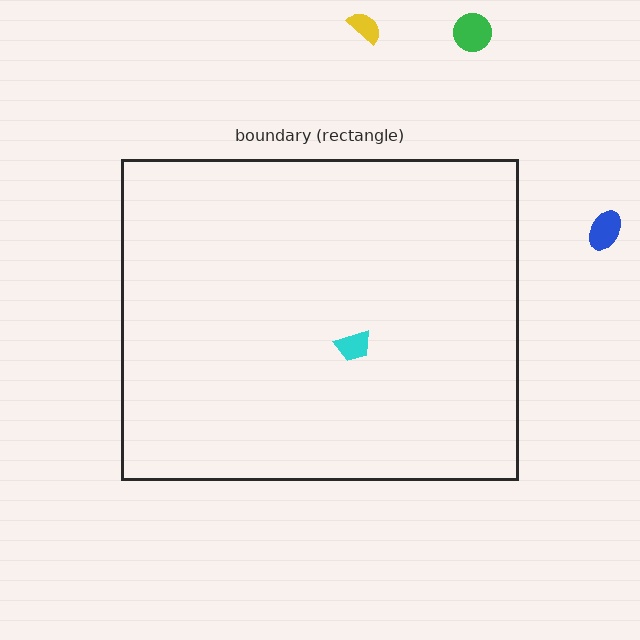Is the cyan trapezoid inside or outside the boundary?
Inside.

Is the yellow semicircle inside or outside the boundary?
Outside.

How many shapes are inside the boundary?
1 inside, 3 outside.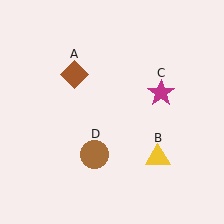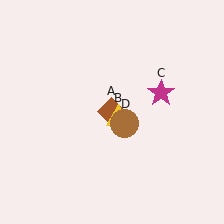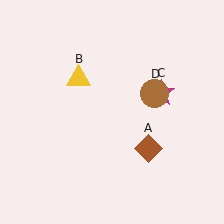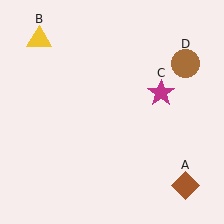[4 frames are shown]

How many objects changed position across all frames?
3 objects changed position: brown diamond (object A), yellow triangle (object B), brown circle (object D).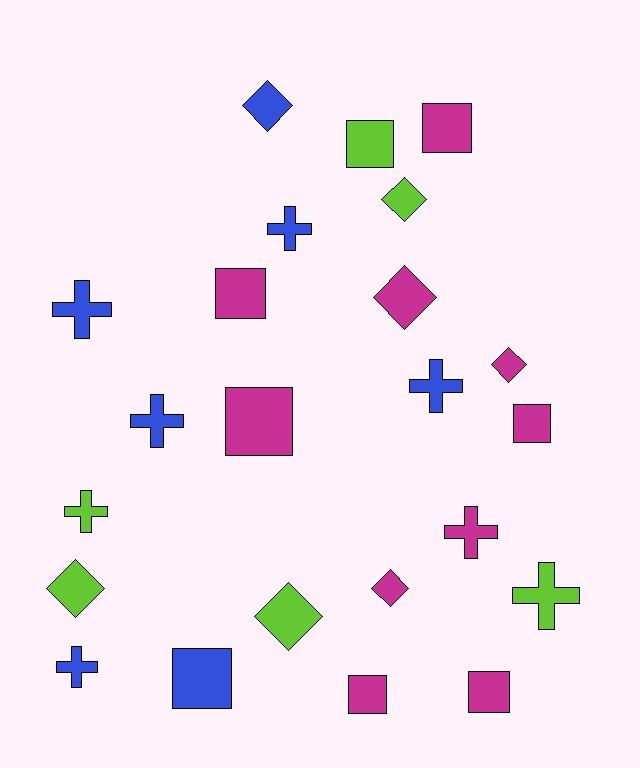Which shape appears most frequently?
Square, with 8 objects.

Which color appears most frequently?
Magenta, with 10 objects.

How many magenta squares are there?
There are 6 magenta squares.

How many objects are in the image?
There are 23 objects.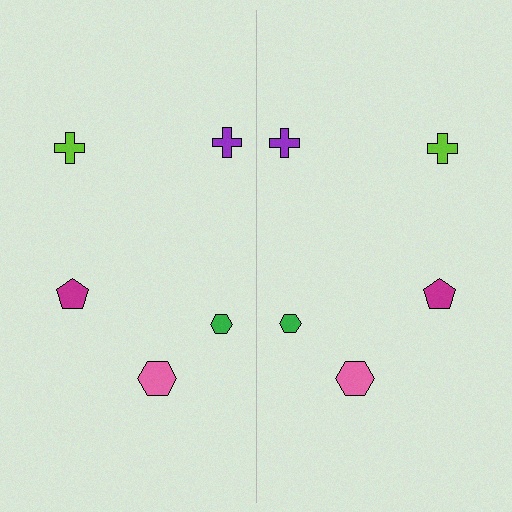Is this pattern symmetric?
Yes, this pattern has bilateral (reflection) symmetry.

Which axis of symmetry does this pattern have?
The pattern has a vertical axis of symmetry running through the center of the image.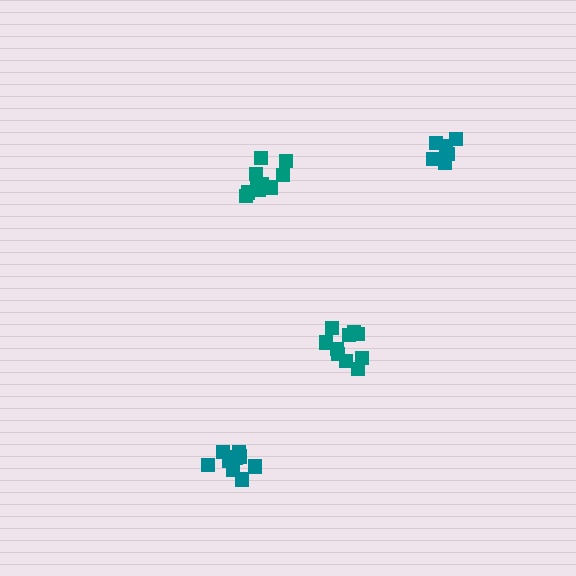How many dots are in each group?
Group 1: 6 dots, Group 2: 10 dots, Group 3: 10 dots, Group 4: 9 dots (35 total).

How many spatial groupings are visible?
There are 4 spatial groupings.